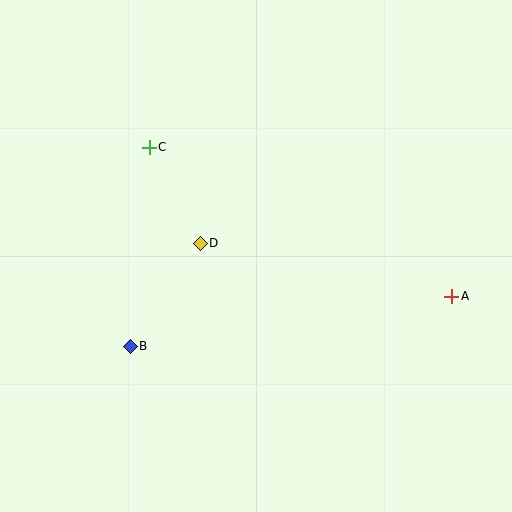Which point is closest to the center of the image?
Point D at (200, 243) is closest to the center.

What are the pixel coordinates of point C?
Point C is at (149, 147).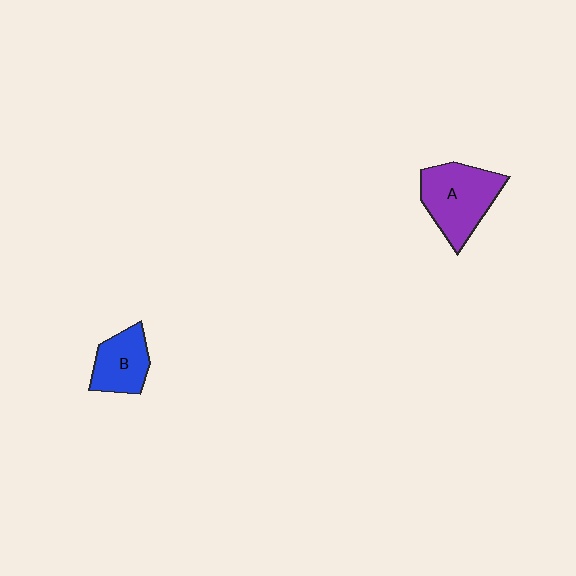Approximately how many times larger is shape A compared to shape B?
Approximately 1.5 times.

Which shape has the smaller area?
Shape B (blue).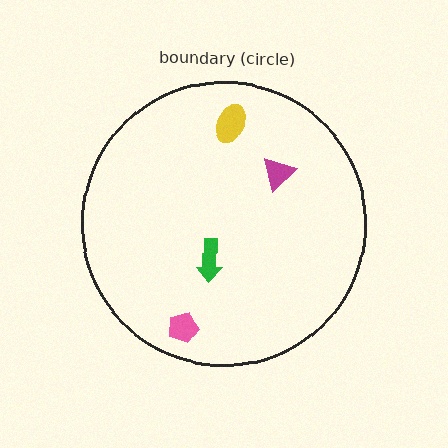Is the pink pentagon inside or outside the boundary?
Inside.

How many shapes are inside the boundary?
4 inside, 0 outside.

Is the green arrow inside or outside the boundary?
Inside.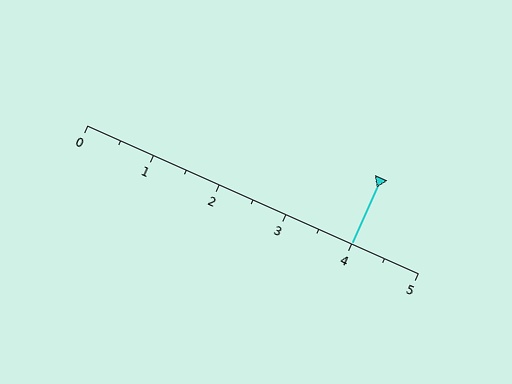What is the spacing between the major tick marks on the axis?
The major ticks are spaced 1 apart.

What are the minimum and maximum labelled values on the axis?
The axis runs from 0 to 5.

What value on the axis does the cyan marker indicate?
The marker indicates approximately 4.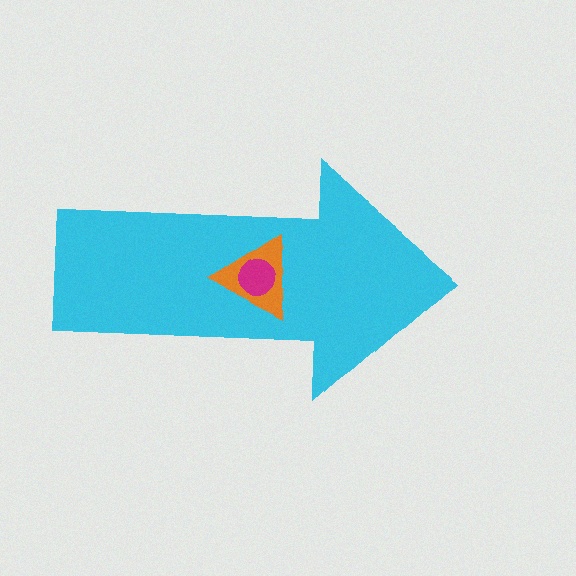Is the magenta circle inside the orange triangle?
Yes.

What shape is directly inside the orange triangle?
The magenta circle.